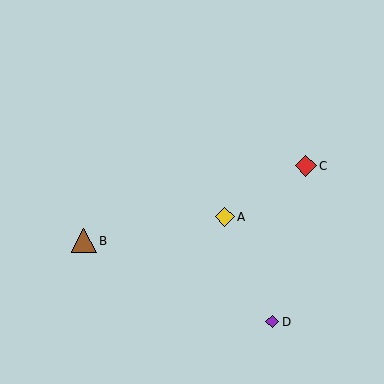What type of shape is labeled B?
Shape B is a brown triangle.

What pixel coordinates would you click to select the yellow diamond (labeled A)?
Click at (225, 217) to select the yellow diamond A.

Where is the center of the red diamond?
The center of the red diamond is at (306, 166).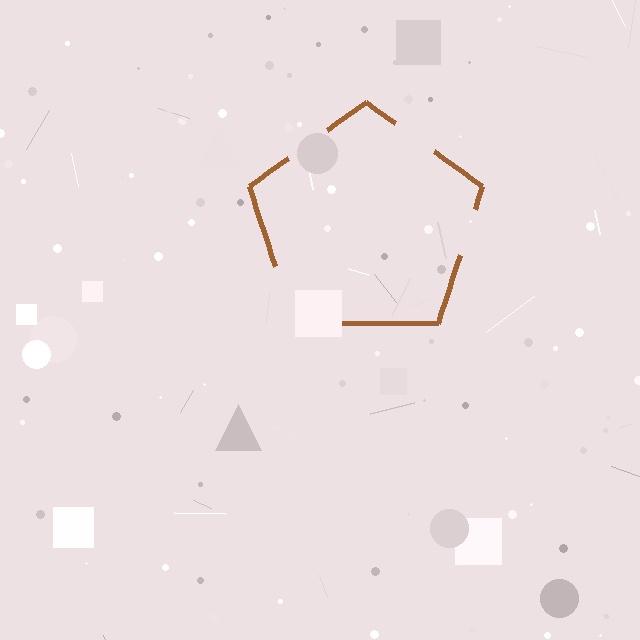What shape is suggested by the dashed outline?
The dashed outline suggests a pentagon.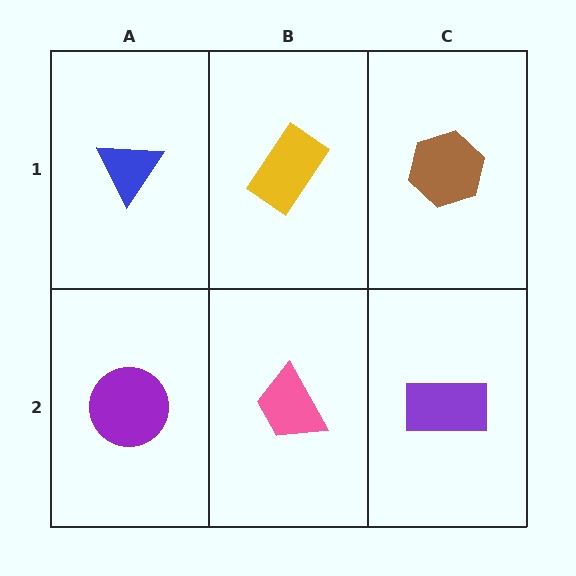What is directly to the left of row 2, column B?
A purple circle.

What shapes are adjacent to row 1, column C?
A purple rectangle (row 2, column C), a yellow rectangle (row 1, column B).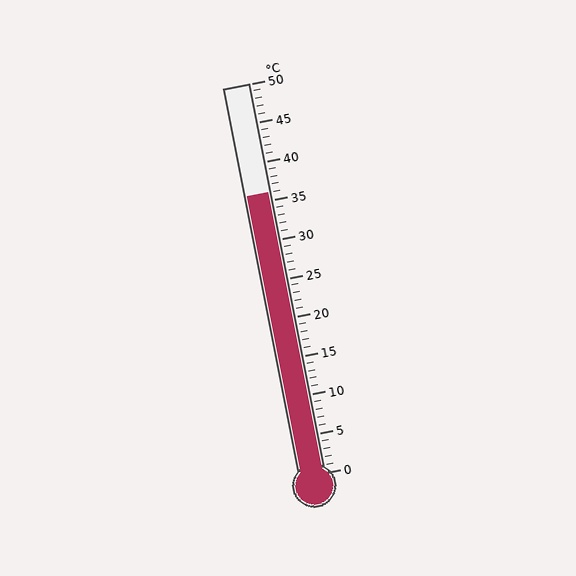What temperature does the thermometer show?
The thermometer shows approximately 36°C.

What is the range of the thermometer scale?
The thermometer scale ranges from 0°C to 50°C.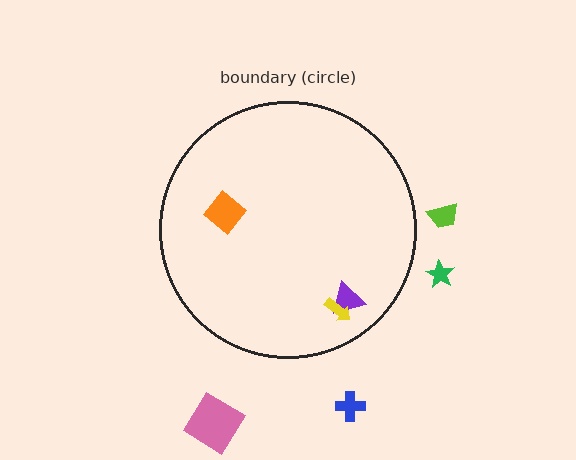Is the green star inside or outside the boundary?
Outside.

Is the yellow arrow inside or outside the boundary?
Inside.